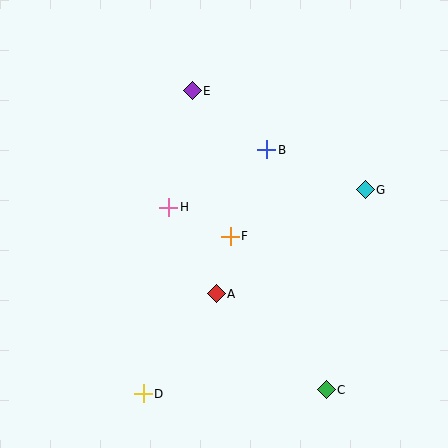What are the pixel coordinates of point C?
Point C is at (326, 390).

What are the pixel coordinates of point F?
Point F is at (230, 236).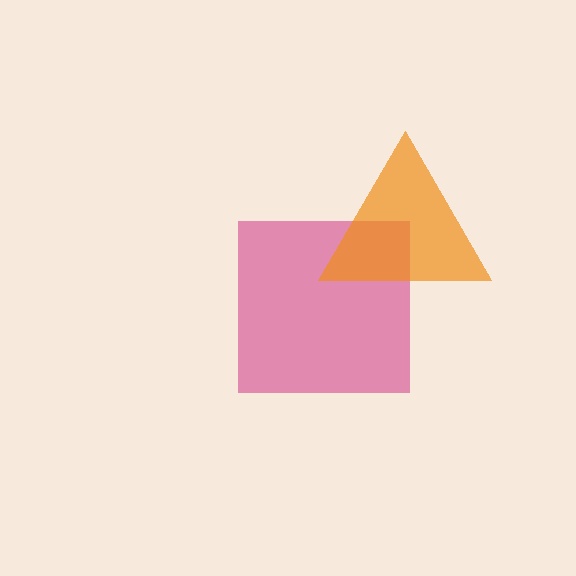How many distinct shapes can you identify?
There are 2 distinct shapes: a magenta square, an orange triangle.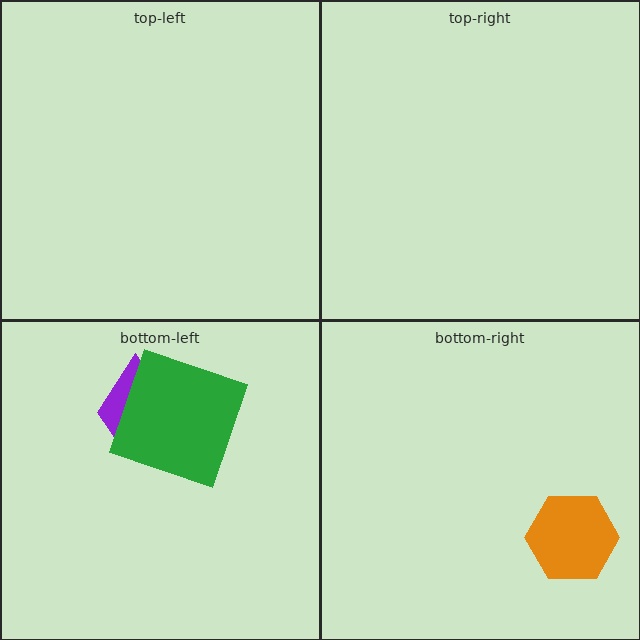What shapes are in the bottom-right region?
The orange hexagon.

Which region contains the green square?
The bottom-left region.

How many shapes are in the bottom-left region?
2.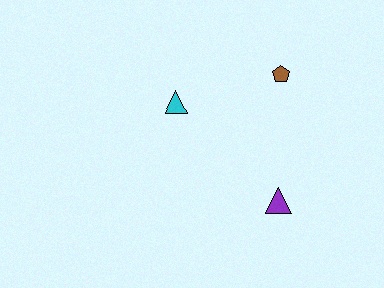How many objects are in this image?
There are 3 objects.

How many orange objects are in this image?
There are no orange objects.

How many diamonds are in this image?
There are no diamonds.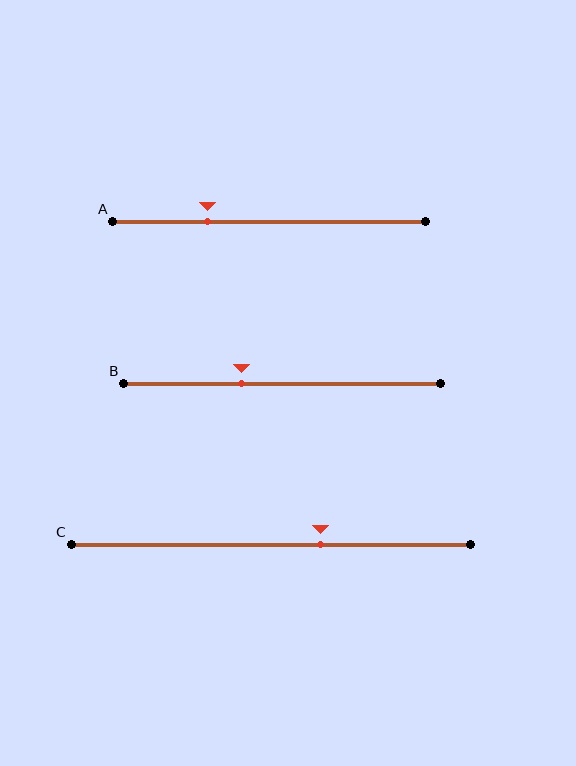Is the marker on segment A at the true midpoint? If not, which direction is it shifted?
No, the marker on segment A is shifted to the left by about 20% of the segment length.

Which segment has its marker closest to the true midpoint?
Segment C has its marker closest to the true midpoint.